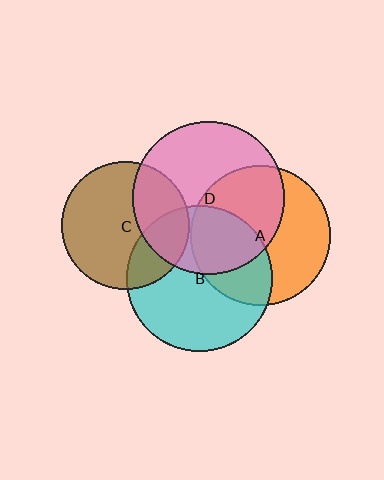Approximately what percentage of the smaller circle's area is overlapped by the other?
Approximately 40%.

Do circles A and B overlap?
Yes.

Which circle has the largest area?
Circle D (pink).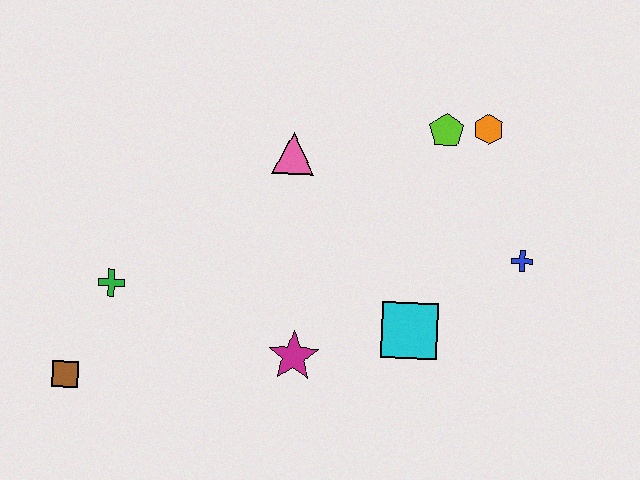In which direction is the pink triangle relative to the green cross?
The pink triangle is to the right of the green cross.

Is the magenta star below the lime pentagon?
Yes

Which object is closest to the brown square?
The green cross is closest to the brown square.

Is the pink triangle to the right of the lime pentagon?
No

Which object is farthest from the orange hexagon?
The brown square is farthest from the orange hexagon.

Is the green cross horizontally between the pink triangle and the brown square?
Yes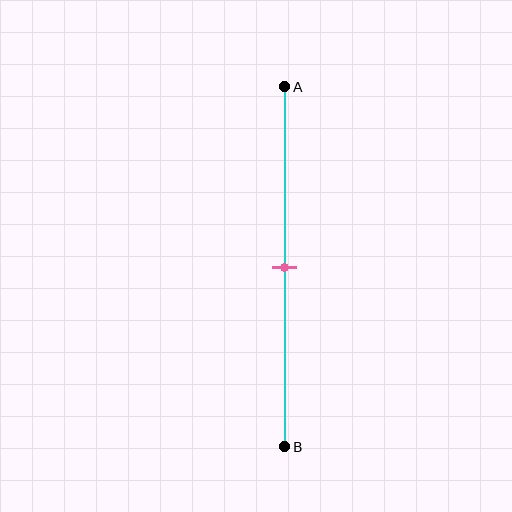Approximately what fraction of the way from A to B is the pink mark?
The pink mark is approximately 50% of the way from A to B.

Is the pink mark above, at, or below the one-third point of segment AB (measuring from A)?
The pink mark is below the one-third point of segment AB.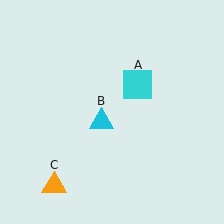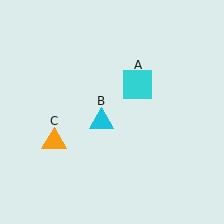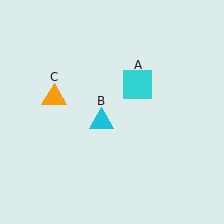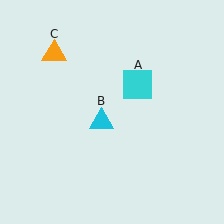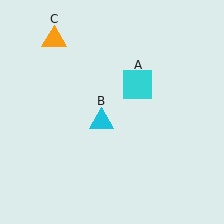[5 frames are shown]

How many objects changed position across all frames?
1 object changed position: orange triangle (object C).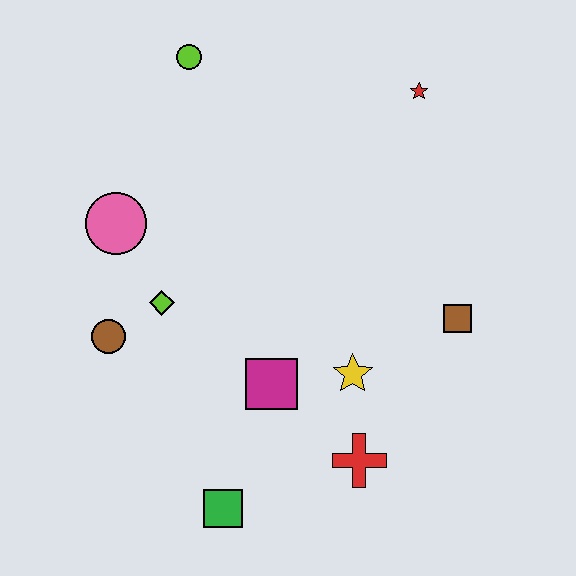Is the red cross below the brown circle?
Yes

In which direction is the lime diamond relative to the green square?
The lime diamond is above the green square.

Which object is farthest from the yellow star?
The lime circle is farthest from the yellow star.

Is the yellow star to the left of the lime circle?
No